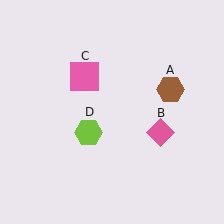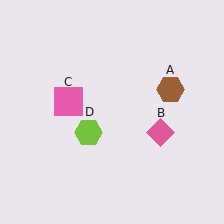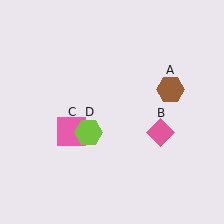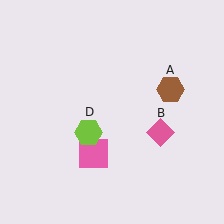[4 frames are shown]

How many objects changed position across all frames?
1 object changed position: pink square (object C).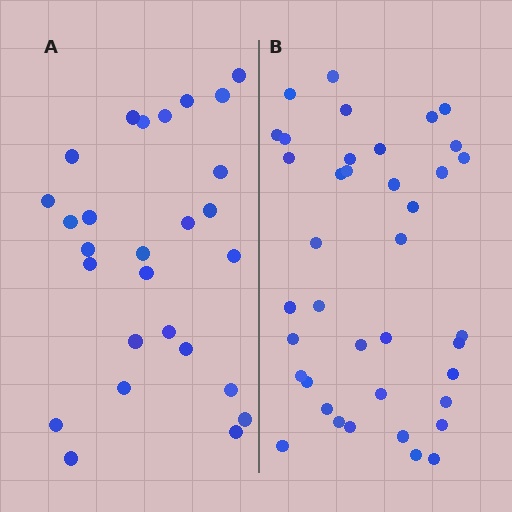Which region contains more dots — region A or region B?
Region B (the right region) has more dots.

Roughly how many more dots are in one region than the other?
Region B has roughly 12 or so more dots than region A.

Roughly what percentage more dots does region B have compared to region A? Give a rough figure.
About 45% more.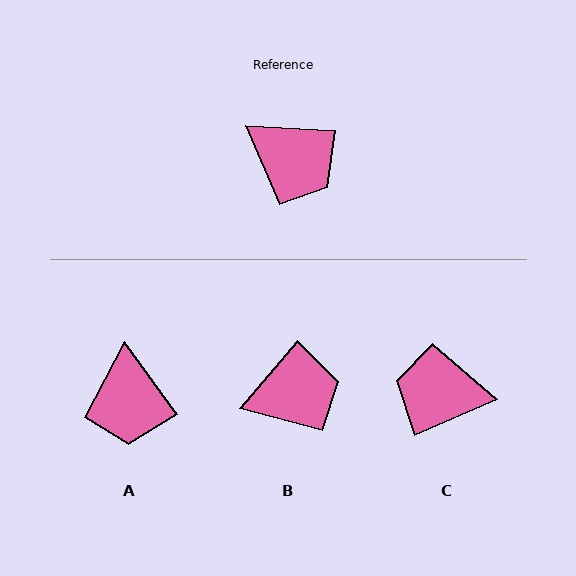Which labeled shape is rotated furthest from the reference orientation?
C, about 154 degrees away.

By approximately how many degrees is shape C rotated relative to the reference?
Approximately 154 degrees clockwise.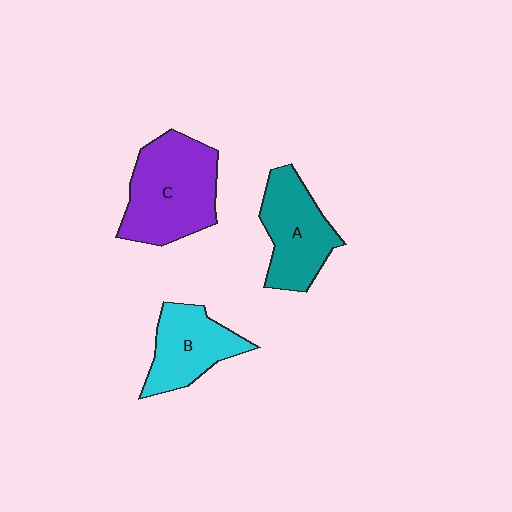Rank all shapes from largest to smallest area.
From largest to smallest: C (purple), A (teal), B (cyan).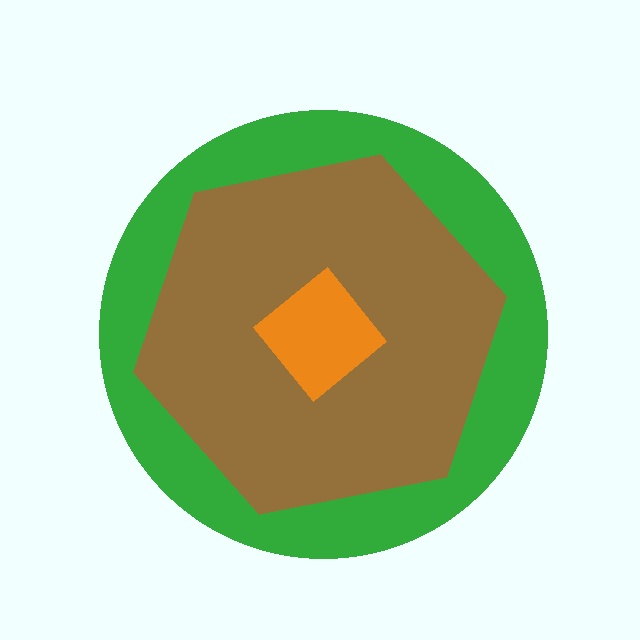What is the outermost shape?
The green circle.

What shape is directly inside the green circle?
The brown hexagon.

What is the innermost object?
The orange diamond.